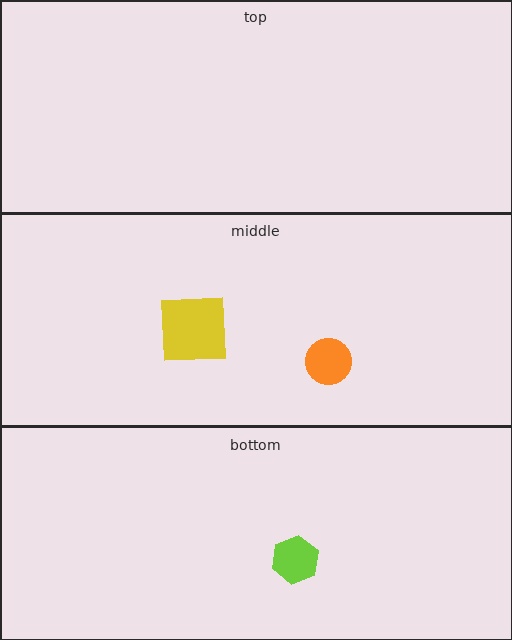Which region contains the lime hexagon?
The bottom region.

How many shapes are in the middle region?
2.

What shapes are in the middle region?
The yellow square, the orange circle.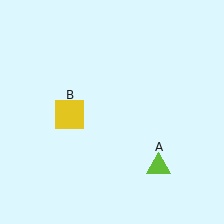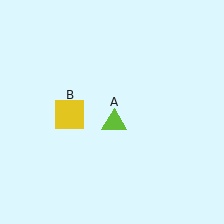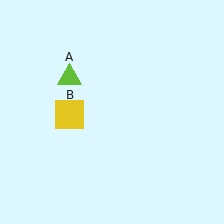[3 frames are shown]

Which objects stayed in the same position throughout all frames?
Yellow square (object B) remained stationary.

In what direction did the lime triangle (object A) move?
The lime triangle (object A) moved up and to the left.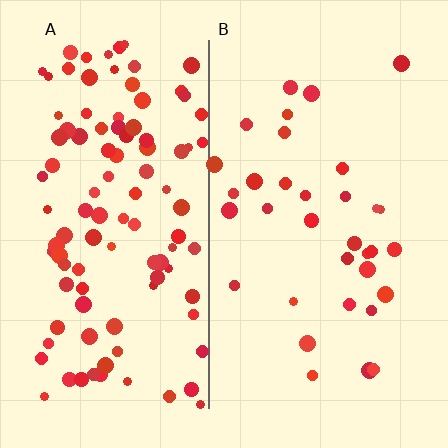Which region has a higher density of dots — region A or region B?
A (the left).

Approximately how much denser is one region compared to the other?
Approximately 3.1× — region A over region B.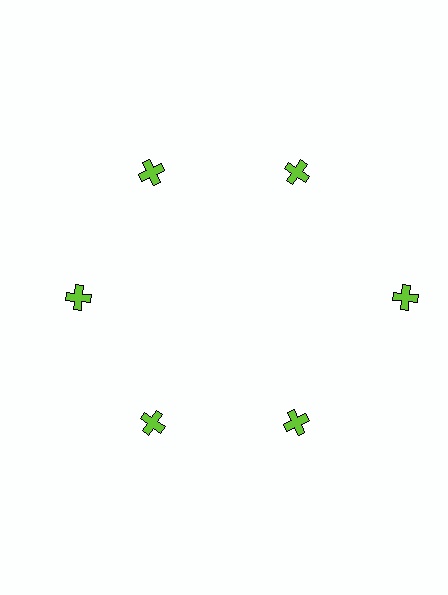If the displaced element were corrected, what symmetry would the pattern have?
It would have 6-fold rotational symmetry — the pattern would map onto itself every 60 degrees.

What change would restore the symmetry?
The symmetry would be restored by moving it inward, back onto the ring so that all 6 crosses sit at equal angles and equal distance from the center.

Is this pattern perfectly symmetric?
No. The 6 lime crosses are arranged in a ring, but one element near the 3 o'clock position is pushed outward from the center, breaking the 6-fold rotational symmetry.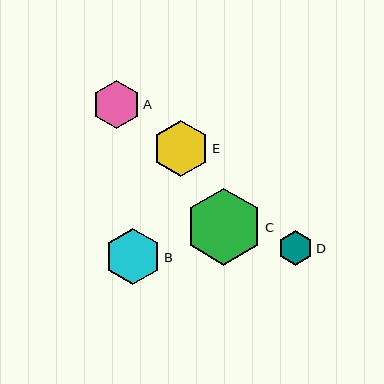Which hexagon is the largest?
Hexagon C is the largest with a size of approximately 77 pixels.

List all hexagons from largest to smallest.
From largest to smallest: C, B, E, A, D.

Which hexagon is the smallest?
Hexagon D is the smallest with a size of approximately 35 pixels.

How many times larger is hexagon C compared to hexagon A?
Hexagon C is approximately 1.6 times the size of hexagon A.